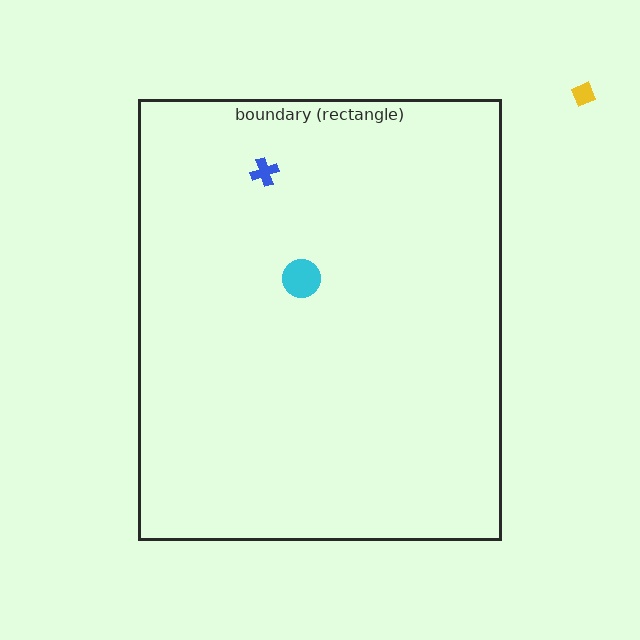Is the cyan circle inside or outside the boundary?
Inside.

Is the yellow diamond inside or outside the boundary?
Outside.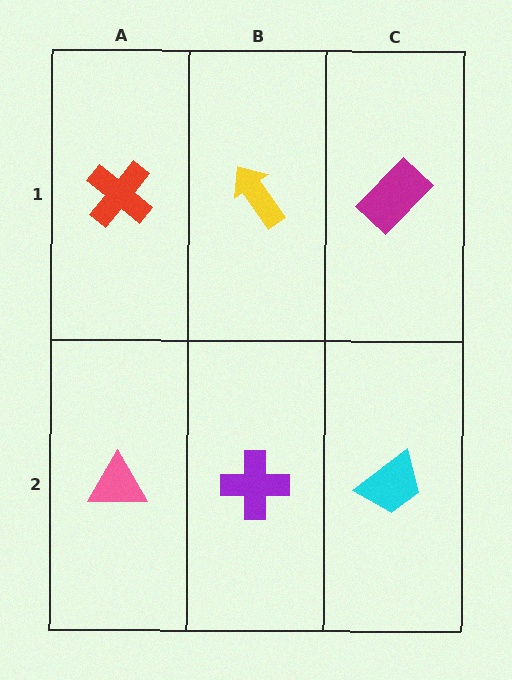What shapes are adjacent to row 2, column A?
A red cross (row 1, column A), a purple cross (row 2, column B).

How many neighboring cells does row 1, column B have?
3.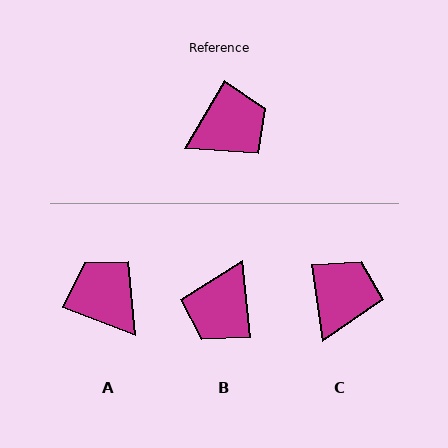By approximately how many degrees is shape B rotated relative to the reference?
Approximately 144 degrees clockwise.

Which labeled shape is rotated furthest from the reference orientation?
B, about 144 degrees away.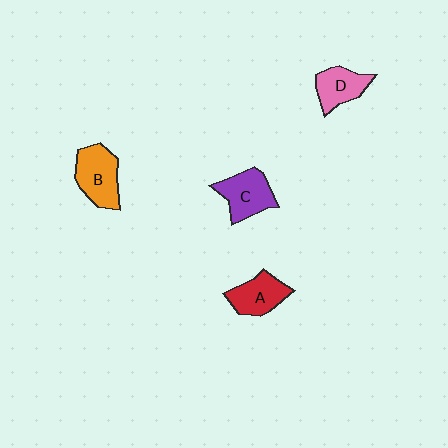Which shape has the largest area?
Shape B (orange).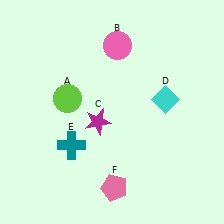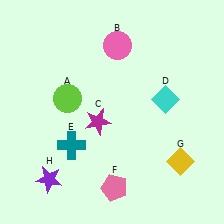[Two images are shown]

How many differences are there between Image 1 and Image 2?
There are 2 differences between the two images.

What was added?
A yellow diamond (G), a purple star (H) were added in Image 2.